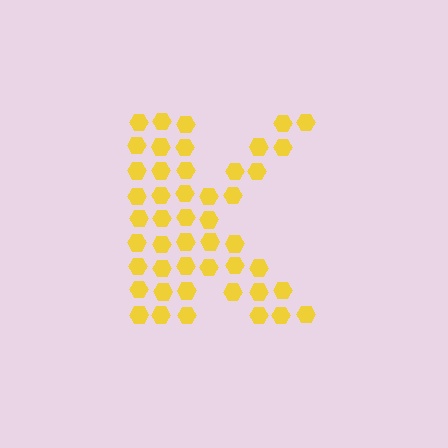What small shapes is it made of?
It is made of small hexagons.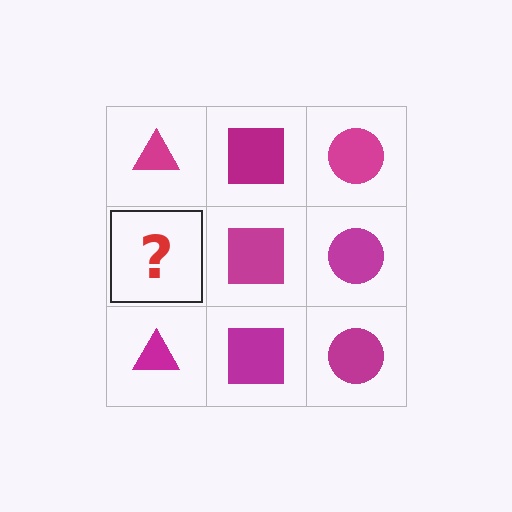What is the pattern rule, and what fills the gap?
The rule is that each column has a consistent shape. The gap should be filled with a magenta triangle.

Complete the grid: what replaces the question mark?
The question mark should be replaced with a magenta triangle.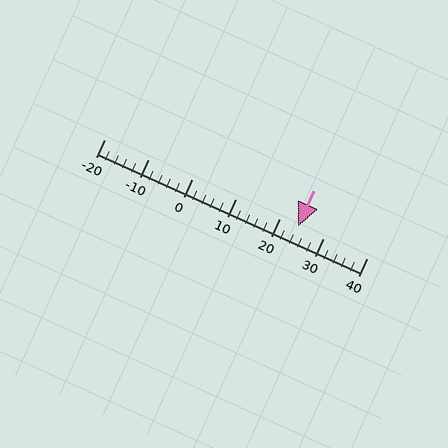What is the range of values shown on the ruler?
The ruler shows values from -20 to 40.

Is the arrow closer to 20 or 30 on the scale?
The arrow is closer to 20.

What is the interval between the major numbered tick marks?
The major tick marks are spaced 10 units apart.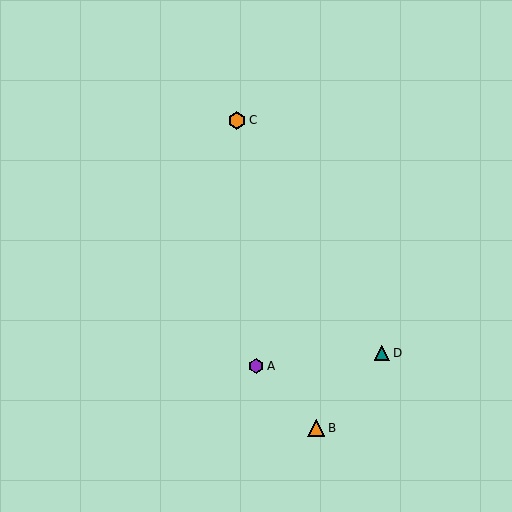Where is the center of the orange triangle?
The center of the orange triangle is at (316, 428).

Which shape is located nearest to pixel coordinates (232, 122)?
The orange hexagon (labeled C) at (237, 120) is nearest to that location.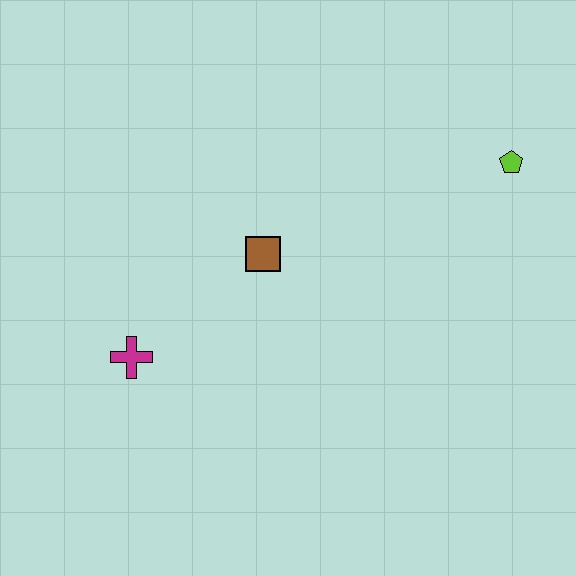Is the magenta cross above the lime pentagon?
No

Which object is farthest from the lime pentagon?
The magenta cross is farthest from the lime pentagon.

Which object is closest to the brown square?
The magenta cross is closest to the brown square.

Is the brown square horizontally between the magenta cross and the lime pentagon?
Yes